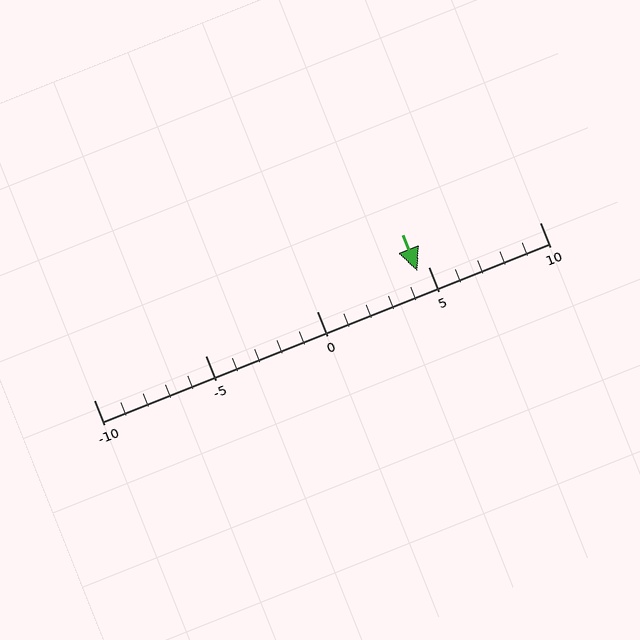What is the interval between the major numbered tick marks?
The major tick marks are spaced 5 units apart.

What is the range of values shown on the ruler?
The ruler shows values from -10 to 10.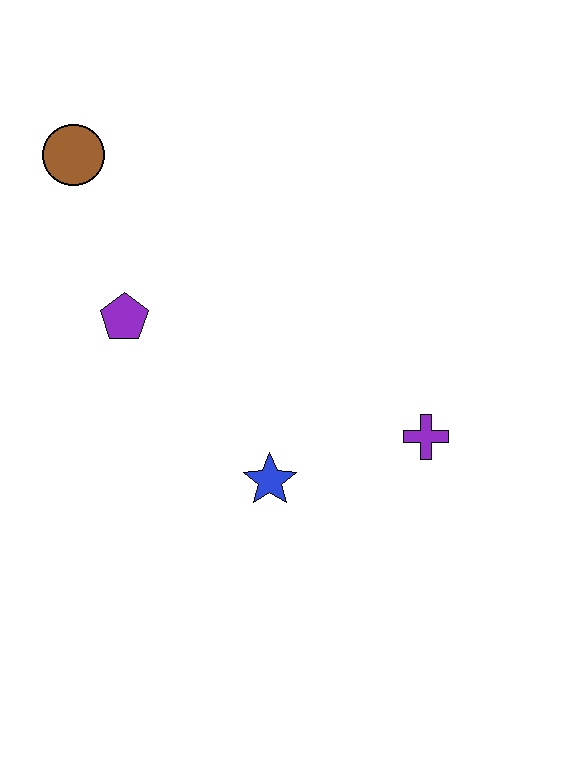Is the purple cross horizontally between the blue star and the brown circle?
No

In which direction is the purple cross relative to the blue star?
The purple cross is to the right of the blue star.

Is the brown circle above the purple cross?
Yes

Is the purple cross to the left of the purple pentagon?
No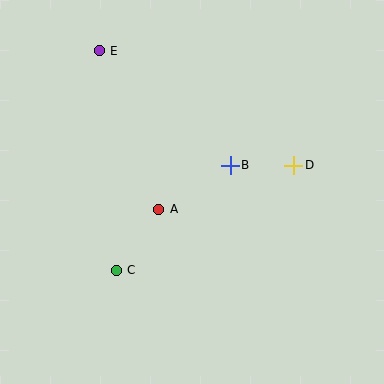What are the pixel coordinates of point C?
Point C is at (116, 270).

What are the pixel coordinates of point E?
Point E is at (99, 51).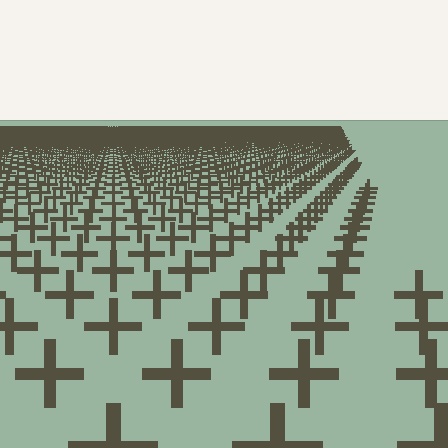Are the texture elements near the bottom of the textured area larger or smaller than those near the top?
Larger. Near the bottom, elements are closer to the viewer and appear at a bigger on-screen size.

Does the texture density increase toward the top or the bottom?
Density increases toward the top.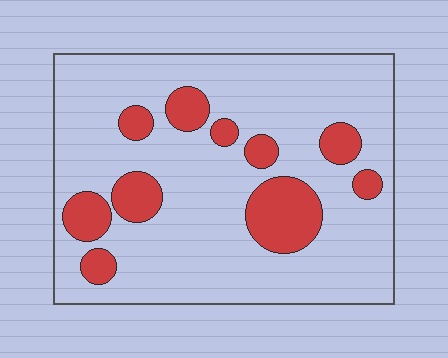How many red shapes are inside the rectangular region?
10.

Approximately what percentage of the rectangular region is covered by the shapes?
Approximately 20%.